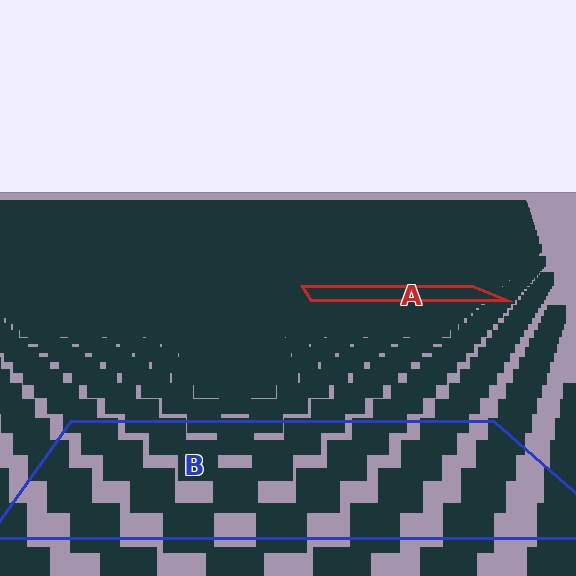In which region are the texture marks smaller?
The texture marks are smaller in region A, because it is farther away.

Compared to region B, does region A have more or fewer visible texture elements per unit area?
Region A has more texture elements per unit area — they are packed more densely because it is farther away.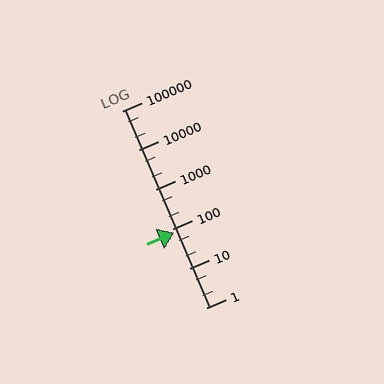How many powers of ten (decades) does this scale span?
The scale spans 5 decades, from 1 to 100000.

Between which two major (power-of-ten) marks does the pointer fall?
The pointer is between 10 and 100.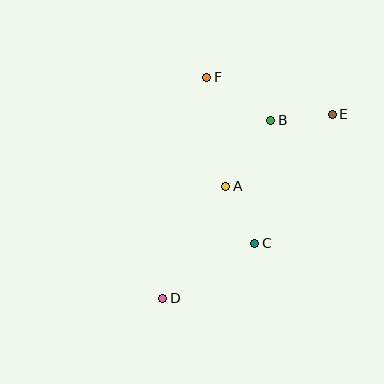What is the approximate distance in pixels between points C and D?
The distance between C and D is approximately 107 pixels.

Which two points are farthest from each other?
Points D and E are farthest from each other.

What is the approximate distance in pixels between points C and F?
The distance between C and F is approximately 173 pixels.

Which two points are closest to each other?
Points B and E are closest to each other.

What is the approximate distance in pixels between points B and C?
The distance between B and C is approximately 124 pixels.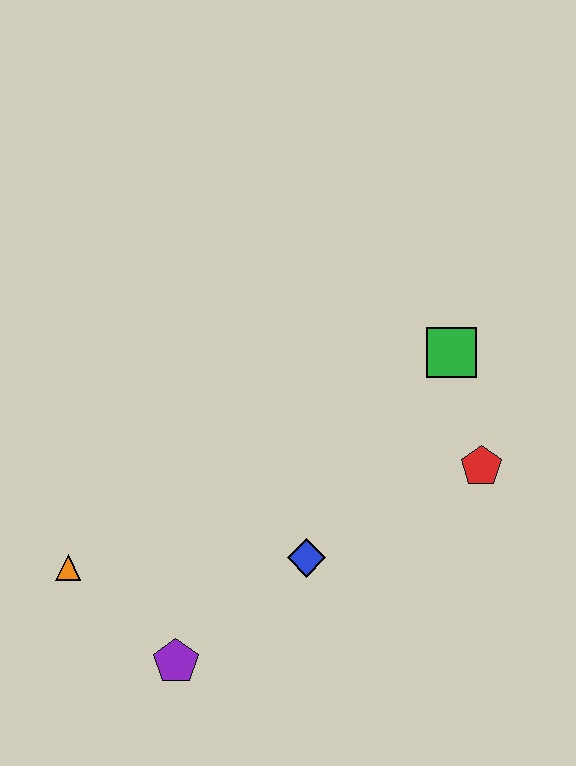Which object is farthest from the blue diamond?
The green square is farthest from the blue diamond.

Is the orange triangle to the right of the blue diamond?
No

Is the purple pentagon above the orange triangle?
No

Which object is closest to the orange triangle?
The purple pentagon is closest to the orange triangle.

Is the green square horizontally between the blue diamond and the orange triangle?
No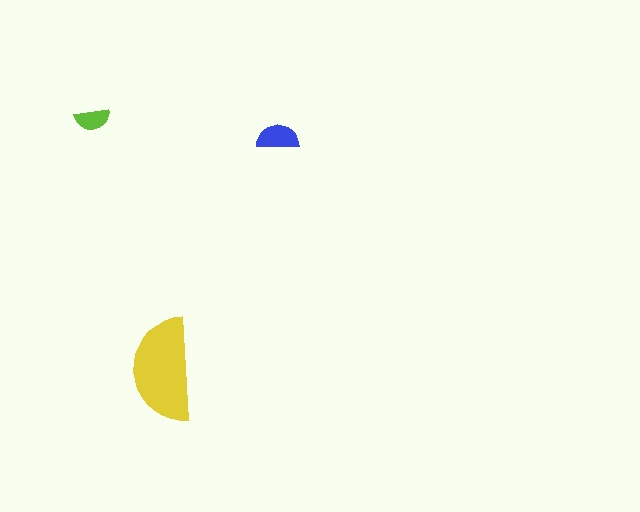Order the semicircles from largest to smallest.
the yellow one, the blue one, the lime one.